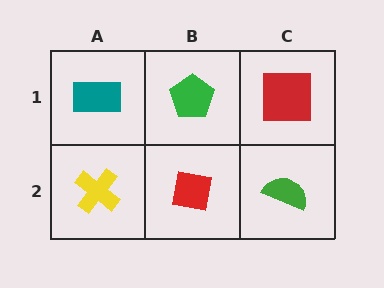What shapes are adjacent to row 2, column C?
A red square (row 1, column C), a red square (row 2, column B).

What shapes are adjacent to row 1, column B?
A red square (row 2, column B), a teal rectangle (row 1, column A), a red square (row 1, column C).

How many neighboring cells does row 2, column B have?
3.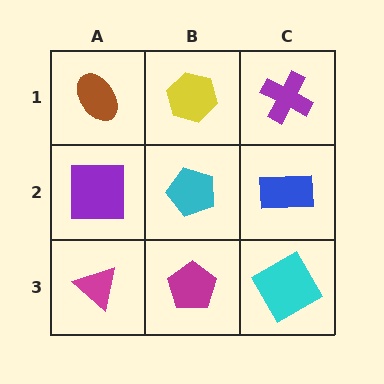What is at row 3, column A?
A magenta triangle.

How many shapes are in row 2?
3 shapes.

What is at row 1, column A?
A brown ellipse.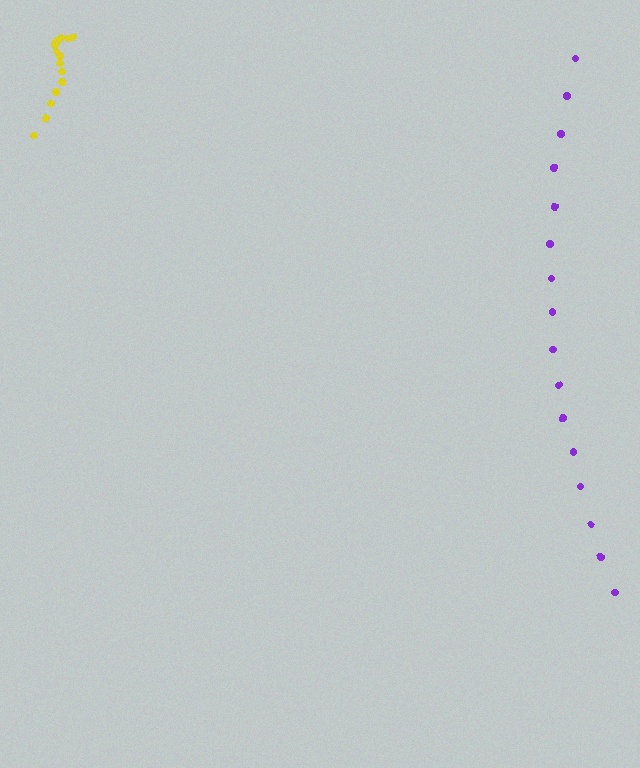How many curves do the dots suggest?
There are 2 distinct paths.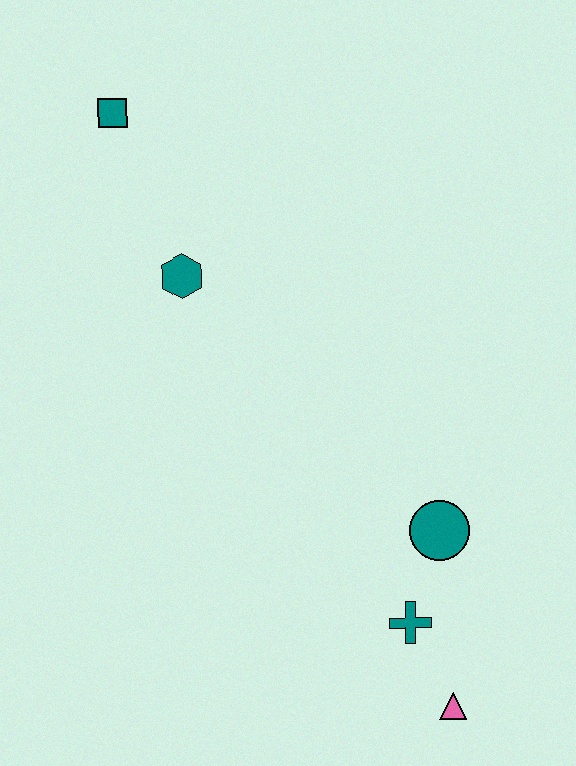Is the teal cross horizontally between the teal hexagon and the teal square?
No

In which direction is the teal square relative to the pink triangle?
The teal square is above the pink triangle.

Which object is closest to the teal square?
The teal hexagon is closest to the teal square.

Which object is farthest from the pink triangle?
The teal square is farthest from the pink triangle.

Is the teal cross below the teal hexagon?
Yes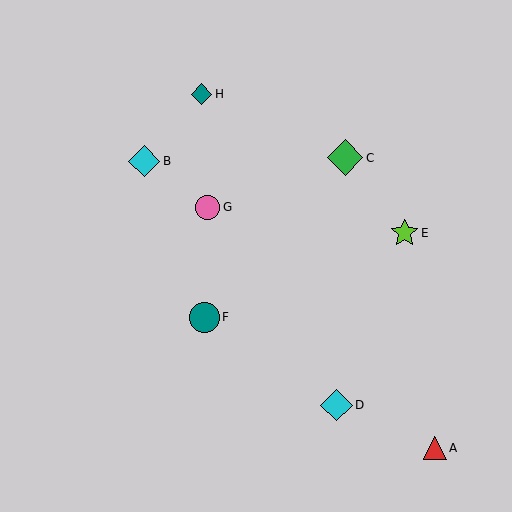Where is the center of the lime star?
The center of the lime star is at (405, 233).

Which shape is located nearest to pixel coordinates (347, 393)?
The cyan diamond (labeled D) at (336, 405) is nearest to that location.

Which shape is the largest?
The green diamond (labeled C) is the largest.